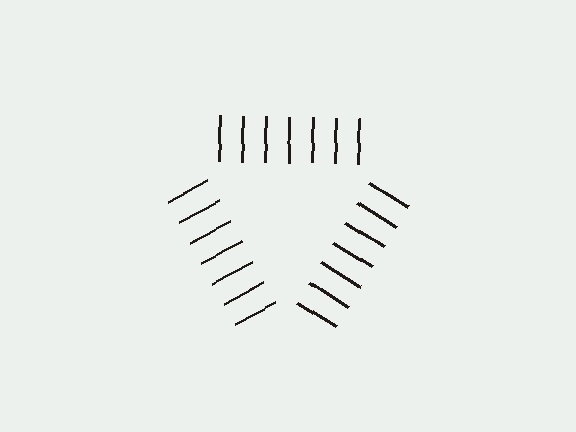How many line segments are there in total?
21 — 7 along each of the 3 edges.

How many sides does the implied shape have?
3 sides — the line-ends trace a triangle.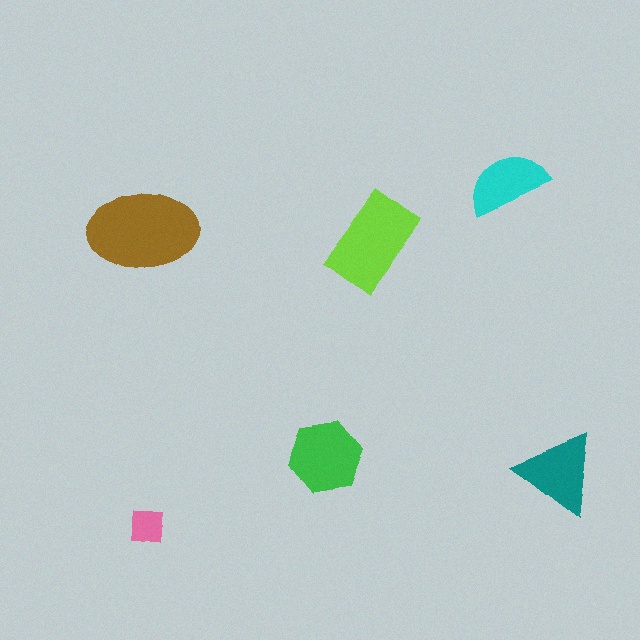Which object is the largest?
The brown ellipse.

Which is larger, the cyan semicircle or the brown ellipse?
The brown ellipse.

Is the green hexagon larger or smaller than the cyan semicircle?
Larger.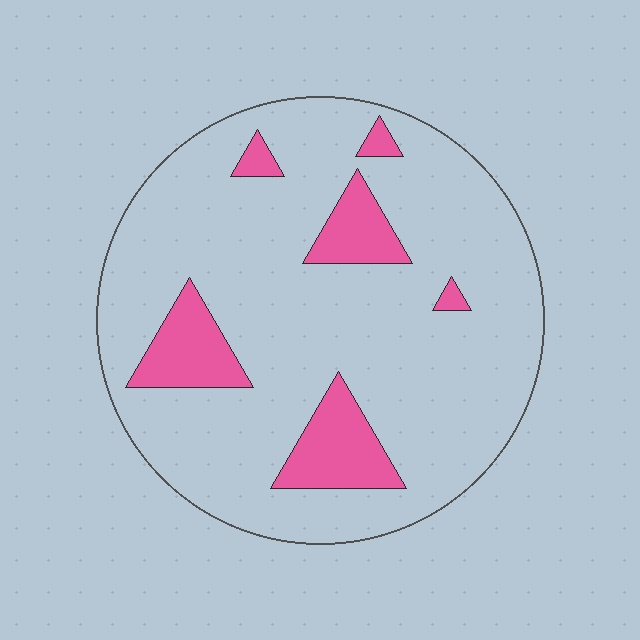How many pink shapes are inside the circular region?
6.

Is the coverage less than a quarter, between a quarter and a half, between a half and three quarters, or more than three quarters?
Less than a quarter.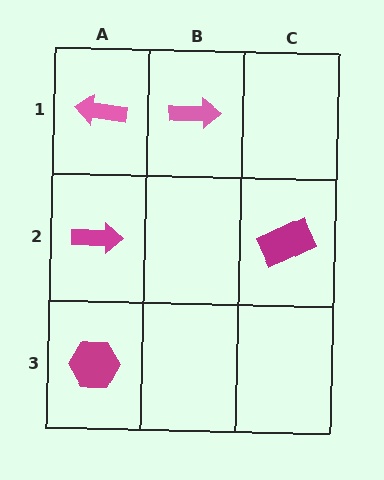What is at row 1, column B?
A pink arrow.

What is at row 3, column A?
A magenta hexagon.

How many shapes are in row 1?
2 shapes.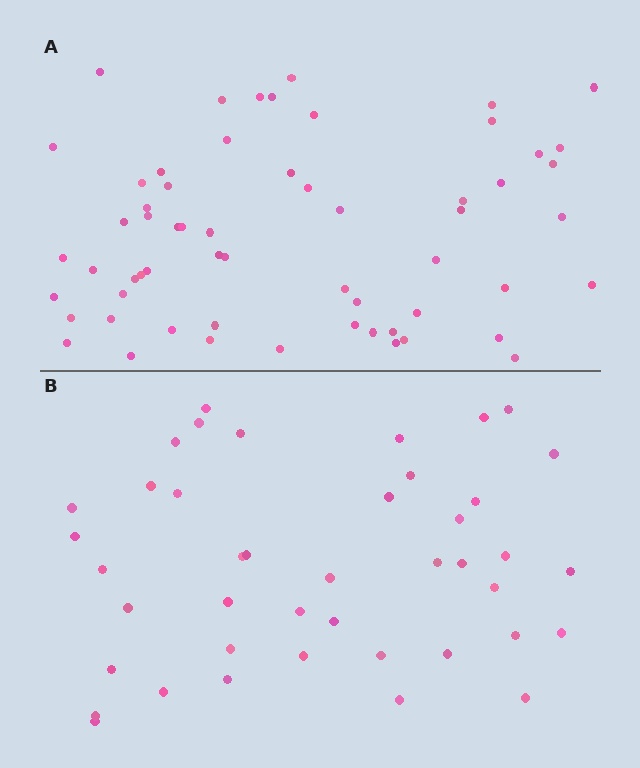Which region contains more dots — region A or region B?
Region A (the top region) has more dots.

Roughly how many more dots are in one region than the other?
Region A has approximately 20 more dots than region B.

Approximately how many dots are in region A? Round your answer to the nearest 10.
About 60 dots.